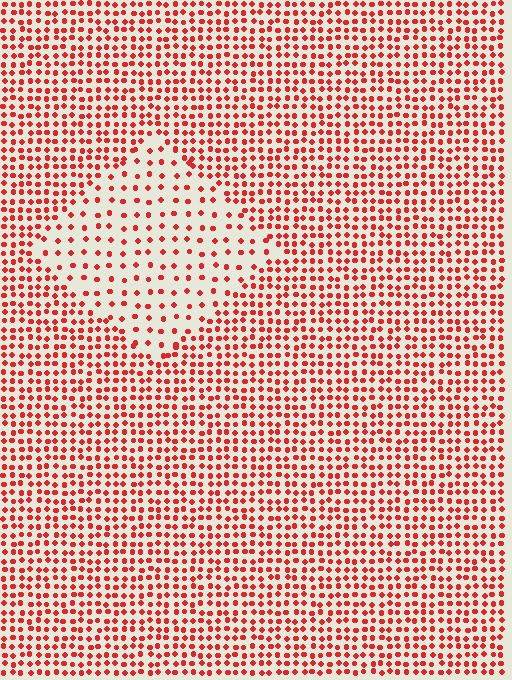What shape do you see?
I see a diamond.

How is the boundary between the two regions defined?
The boundary is defined by a change in element density (approximately 2.3x ratio). All elements are the same color, size, and shape.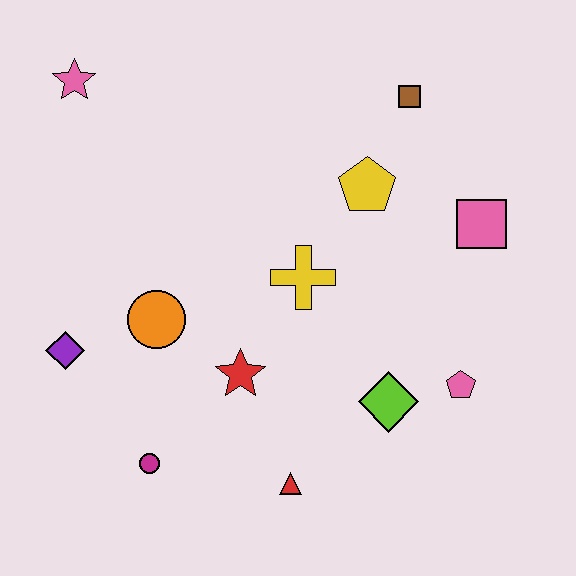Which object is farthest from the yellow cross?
The pink star is farthest from the yellow cross.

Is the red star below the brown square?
Yes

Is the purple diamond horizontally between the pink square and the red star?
No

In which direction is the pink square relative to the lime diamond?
The pink square is above the lime diamond.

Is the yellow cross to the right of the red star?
Yes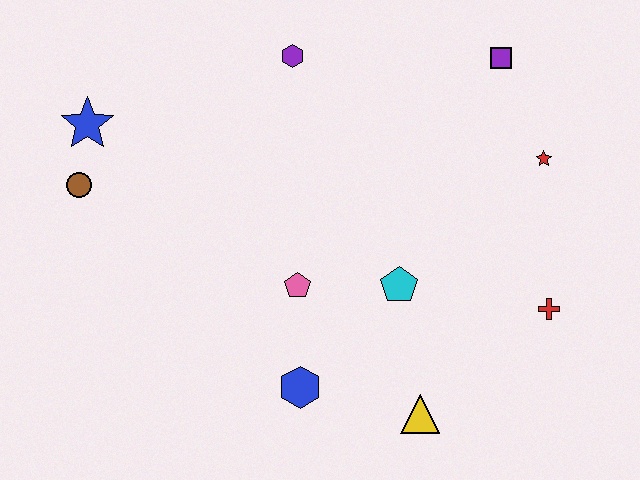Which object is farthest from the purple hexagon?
The yellow triangle is farthest from the purple hexagon.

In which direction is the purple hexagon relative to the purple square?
The purple hexagon is to the left of the purple square.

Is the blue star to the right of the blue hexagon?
No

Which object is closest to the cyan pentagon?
The pink pentagon is closest to the cyan pentagon.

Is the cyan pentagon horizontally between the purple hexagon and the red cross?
Yes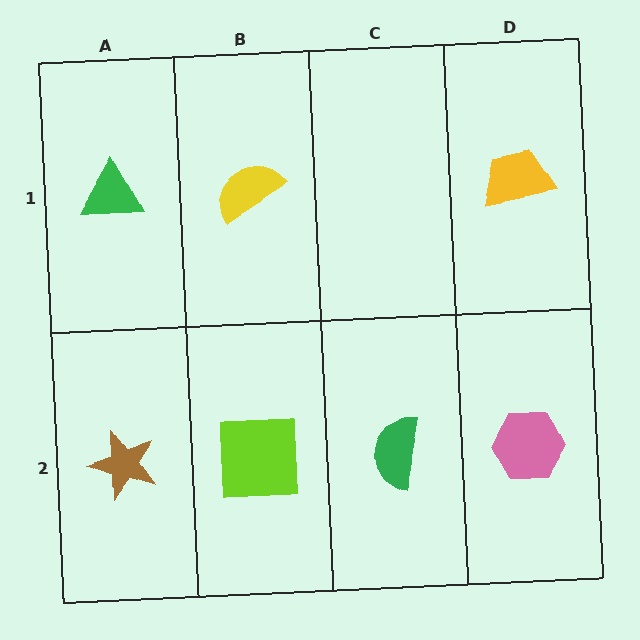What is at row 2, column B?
A lime square.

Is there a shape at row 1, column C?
No, that cell is empty.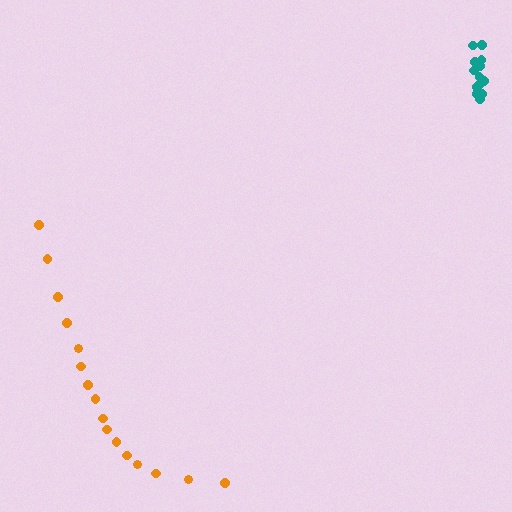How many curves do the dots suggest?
There are 2 distinct paths.